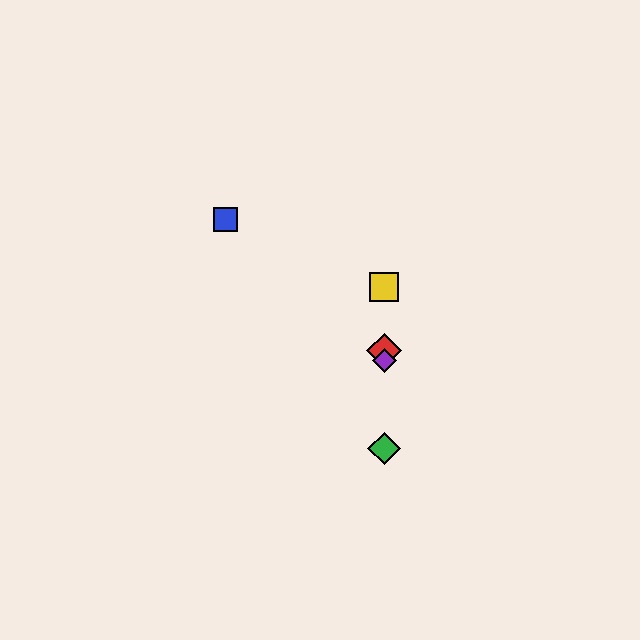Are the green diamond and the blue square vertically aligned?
No, the green diamond is at x≈384 and the blue square is at x≈226.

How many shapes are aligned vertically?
4 shapes (the red diamond, the green diamond, the yellow square, the purple diamond) are aligned vertically.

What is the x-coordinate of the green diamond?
The green diamond is at x≈384.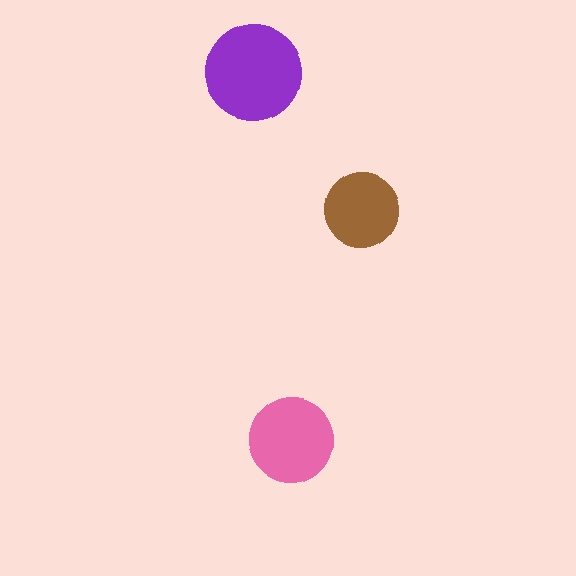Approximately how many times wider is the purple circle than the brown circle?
About 1.5 times wider.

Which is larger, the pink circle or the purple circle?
The purple one.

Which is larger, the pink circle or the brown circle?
The pink one.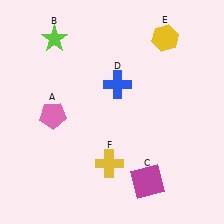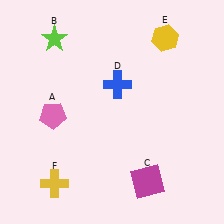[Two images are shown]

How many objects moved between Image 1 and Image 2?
1 object moved between the two images.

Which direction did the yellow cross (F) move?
The yellow cross (F) moved left.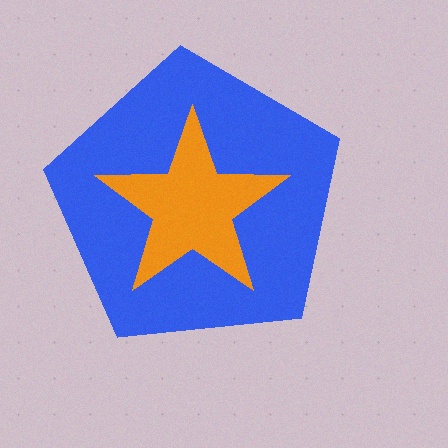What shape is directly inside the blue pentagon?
The orange star.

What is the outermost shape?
The blue pentagon.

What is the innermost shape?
The orange star.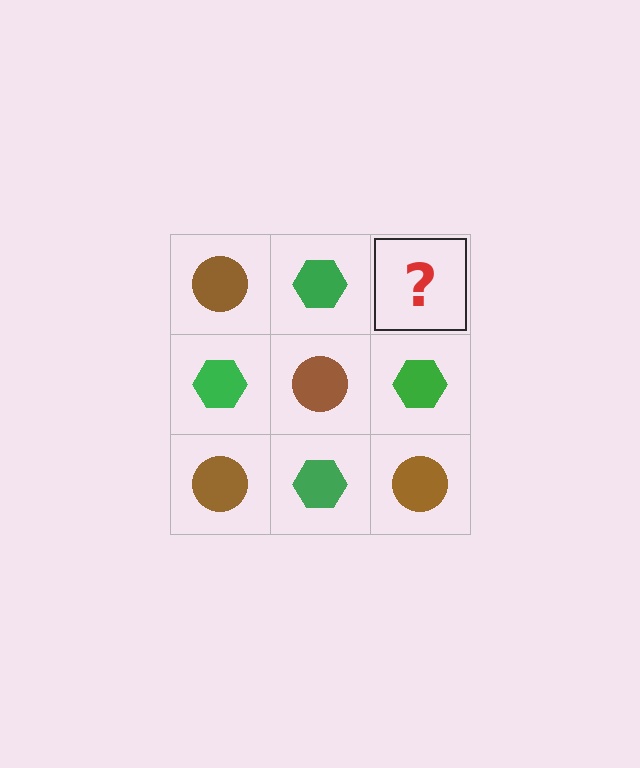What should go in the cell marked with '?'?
The missing cell should contain a brown circle.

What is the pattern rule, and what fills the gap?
The rule is that it alternates brown circle and green hexagon in a checkerboard pattern. The gap should be filled with a brown circle.